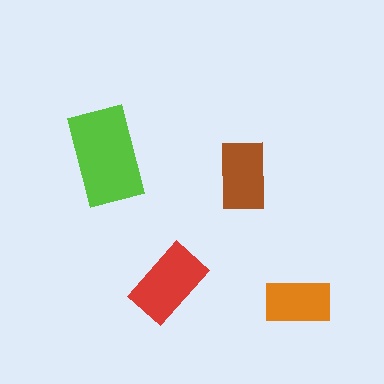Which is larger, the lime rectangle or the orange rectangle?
The lime one.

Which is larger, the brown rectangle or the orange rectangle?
The brown one.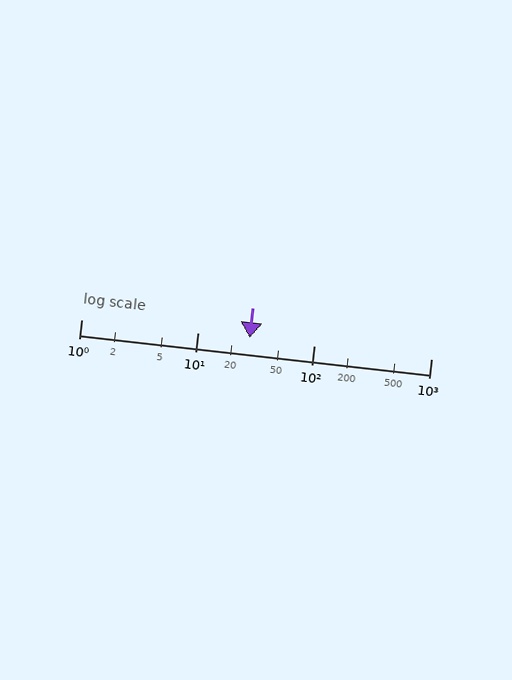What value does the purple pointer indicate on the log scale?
The pointer indicates approximately 28.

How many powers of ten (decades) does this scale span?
The scale spans 3 decades, from 1 to 1000.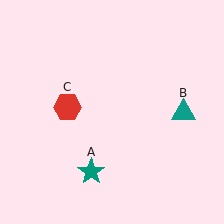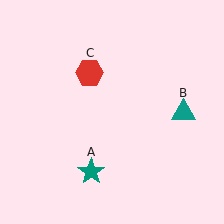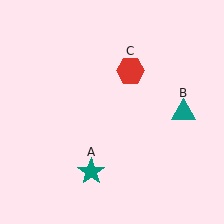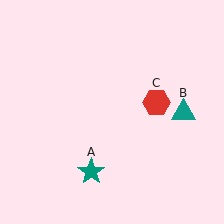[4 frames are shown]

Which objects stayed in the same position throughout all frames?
Teal star (object A) and teal triangle (object B) remained stationary.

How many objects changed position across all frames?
1 object changed position: red hexagon (object C).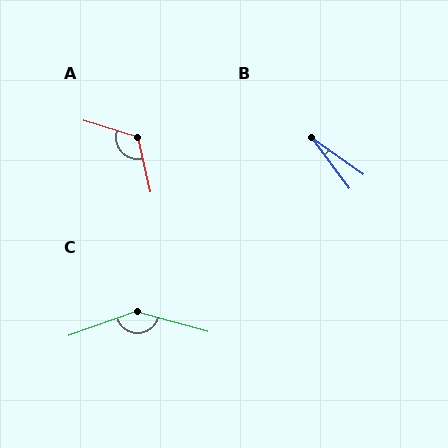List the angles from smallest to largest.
B (18°), A (119°), C (145°).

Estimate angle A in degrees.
Approximately 119 degrees.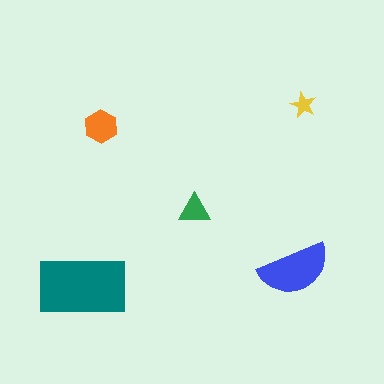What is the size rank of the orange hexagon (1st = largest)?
3rd.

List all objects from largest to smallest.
The teal rectangle, the blue semicircle, the orange hexagon, the green triangle, the yellow star.